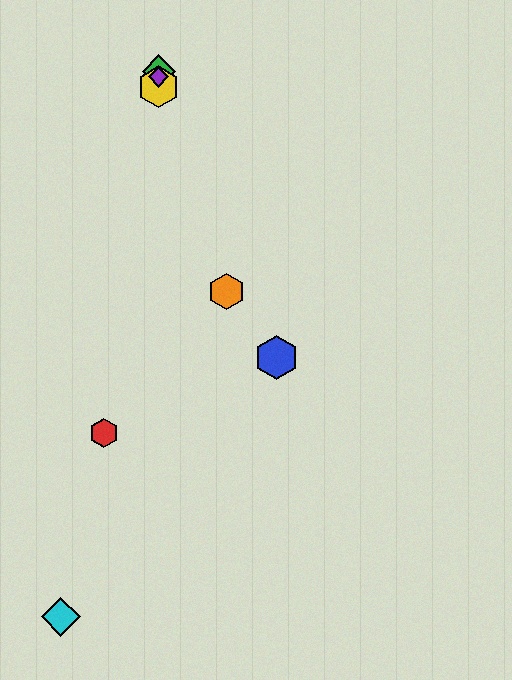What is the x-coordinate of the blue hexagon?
The blue hexagon is at x≈276.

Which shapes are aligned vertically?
The green diamond, the yellow hexagon, the purple diamond are aligned vertically.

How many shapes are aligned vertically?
3 shapes (the green diamond, the yellow hexagon, the purple diamond) are aligned vertically.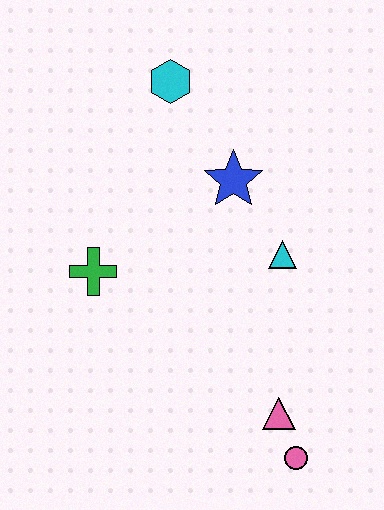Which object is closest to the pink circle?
The pink triangle is closest to the pink circle.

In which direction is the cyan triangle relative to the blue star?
The cyan triangle is below the blue star.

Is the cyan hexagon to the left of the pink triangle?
Yes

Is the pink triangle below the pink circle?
No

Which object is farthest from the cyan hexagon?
The pink circle is farthest from the cyan hexagon.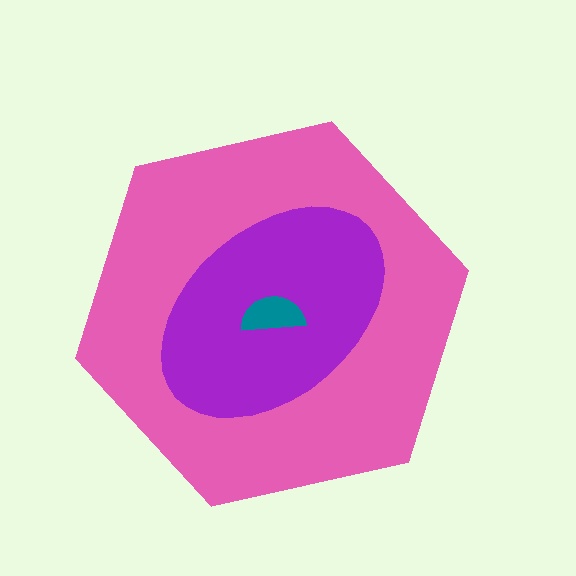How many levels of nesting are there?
3.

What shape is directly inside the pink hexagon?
The purple ellipse.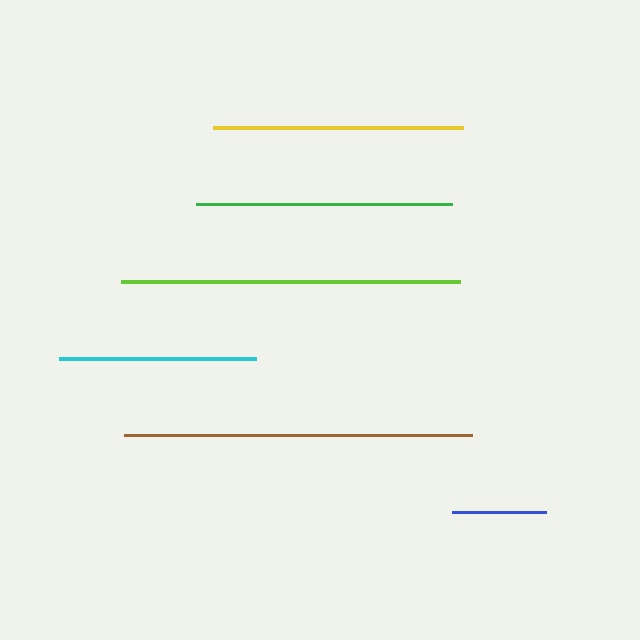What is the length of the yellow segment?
The yellow segment is approximately 250 pixels long.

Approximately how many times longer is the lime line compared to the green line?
The lime line is approximately 1.3 times the length of the green line.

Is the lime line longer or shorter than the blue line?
The lime line is longer than the blue line.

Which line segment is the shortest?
The blue line is the shortest at approximately 95 pixels.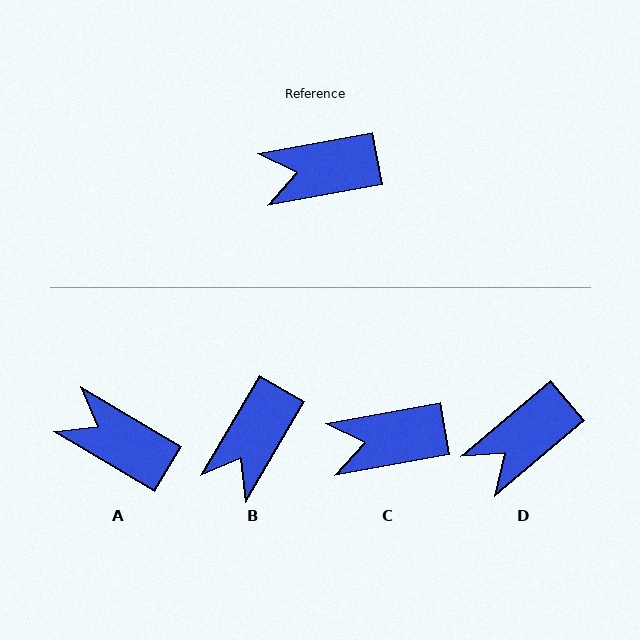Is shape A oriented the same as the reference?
No, it is off by about 41 degrees.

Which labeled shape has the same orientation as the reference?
C.